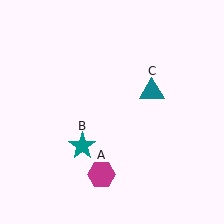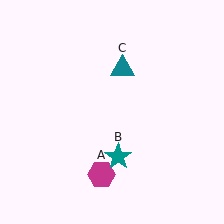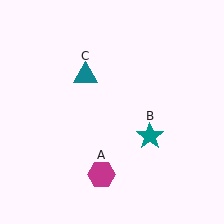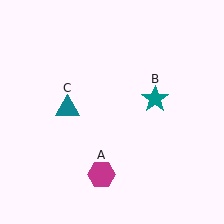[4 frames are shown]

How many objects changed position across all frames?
2 objects changed position: teal star (object B), teal triangle (object C).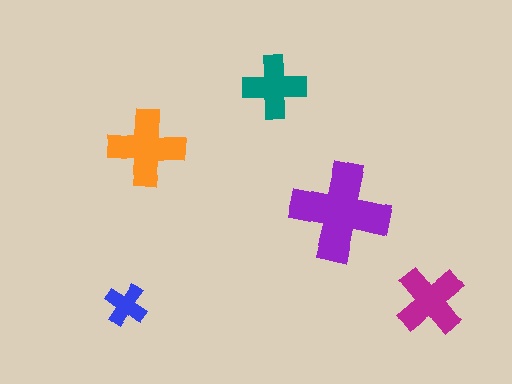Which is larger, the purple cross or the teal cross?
The purple one.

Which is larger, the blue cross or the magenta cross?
The magenta one.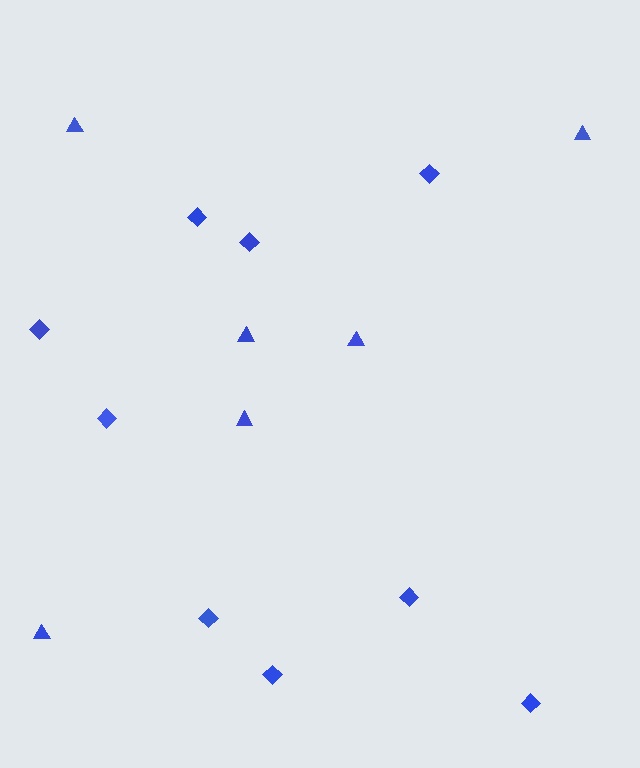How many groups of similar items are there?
There are 2 groups: one group of diamonds (9) and one group of triangles (6).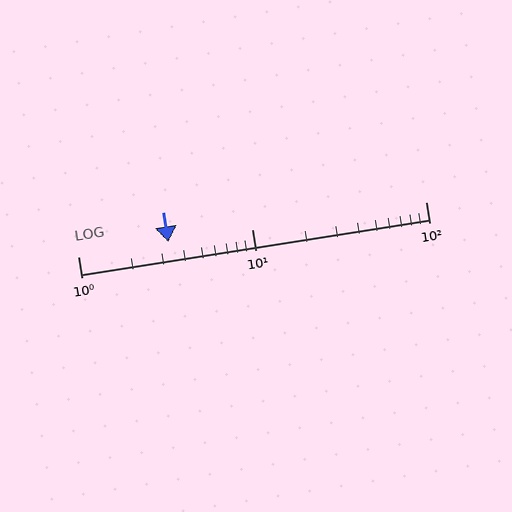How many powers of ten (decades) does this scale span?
The scale spans 2 decades, from 1 to 100.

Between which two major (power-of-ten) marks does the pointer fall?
The pointer is between 1 and 10.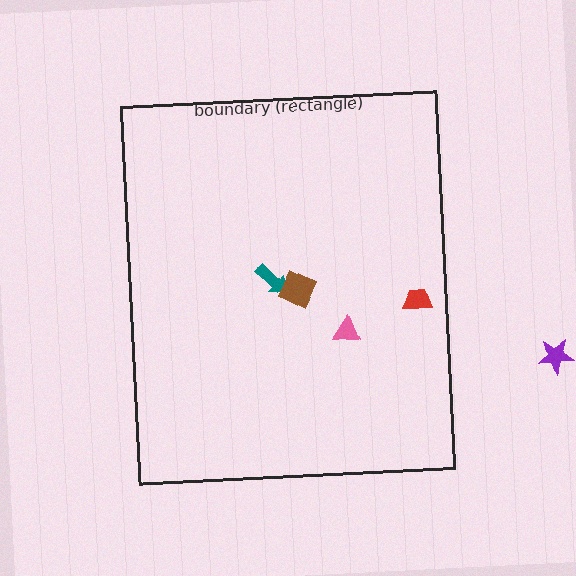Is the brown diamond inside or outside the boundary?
Inside.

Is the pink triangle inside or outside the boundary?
Inside.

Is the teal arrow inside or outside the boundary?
Inside.